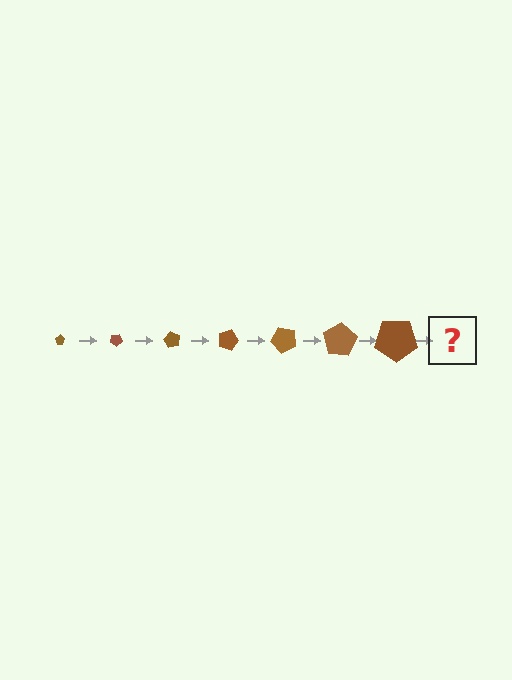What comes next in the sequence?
The next element should be a pentagon, larger than the previous one and rotated 210 degrees from the start.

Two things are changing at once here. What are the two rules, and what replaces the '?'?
The two rules are that the pentagon grows larger each step and it rotates 30 degrees each step. The '?' should be a pentagon, larger than the previous one and rotated 210 degrees from the start.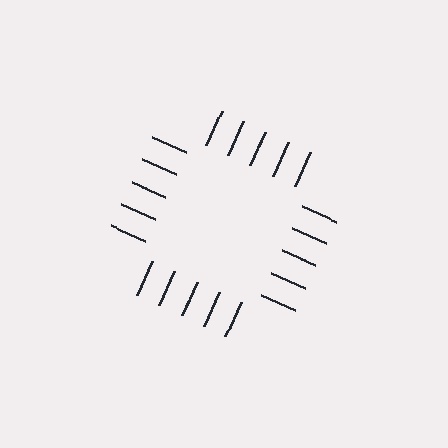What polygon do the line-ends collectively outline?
An illusory square — the line segments terminate on its edges but no continuous stroke is drawn.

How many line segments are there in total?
20 — 5 along each of the 4 edges.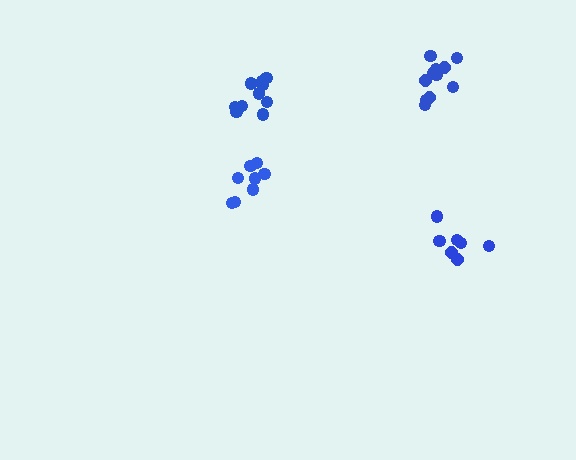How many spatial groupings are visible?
There are 4 spatial groupings.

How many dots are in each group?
Group 1: 8 dots, Group 2: 11 dots, Group 3: 10 dots, Group 4: 7 dots (36 total).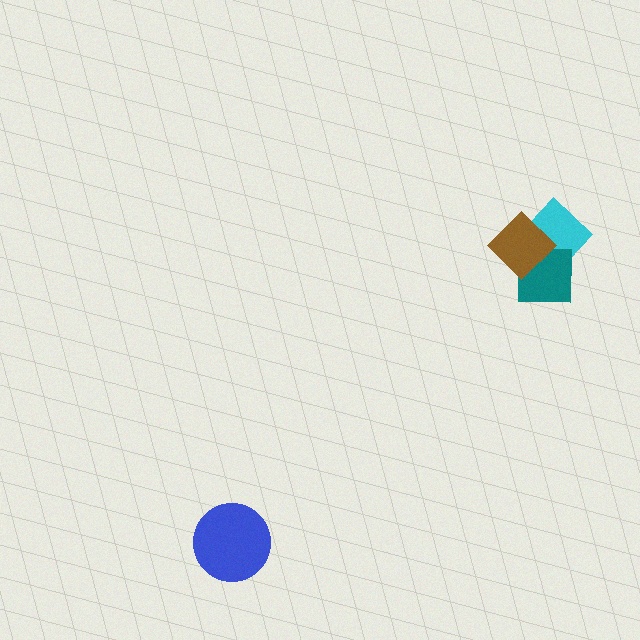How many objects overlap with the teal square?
2 objects overlap with the teal square.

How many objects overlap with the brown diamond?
2 objects overlap with the brown diamond.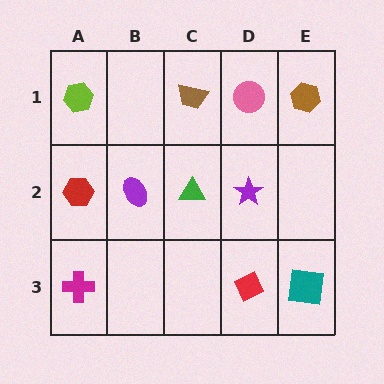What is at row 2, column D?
A purple star.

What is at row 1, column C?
A brown trapezoid.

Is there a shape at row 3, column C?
No, that cell is empty.